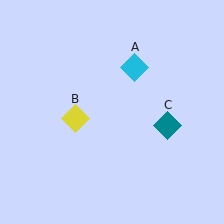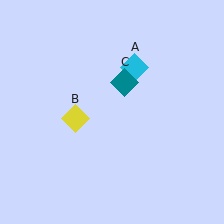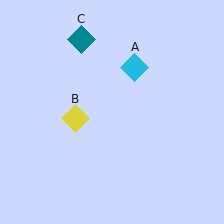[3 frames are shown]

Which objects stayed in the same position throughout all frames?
Cyan diamond (object A) and yellow diamond (object B) remained stationary.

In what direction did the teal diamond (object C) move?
The teal diamond (object C) moved up and to the left.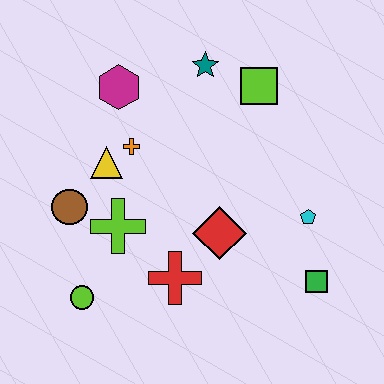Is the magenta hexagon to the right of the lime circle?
Yes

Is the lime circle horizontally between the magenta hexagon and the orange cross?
No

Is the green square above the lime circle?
Yes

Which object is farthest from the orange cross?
The green square is farthest from the orange cross.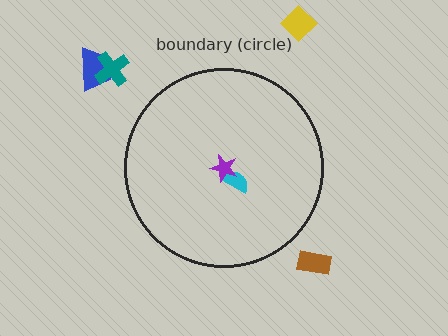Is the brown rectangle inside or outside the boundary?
Outside.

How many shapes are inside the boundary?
2 inside, 4 outside.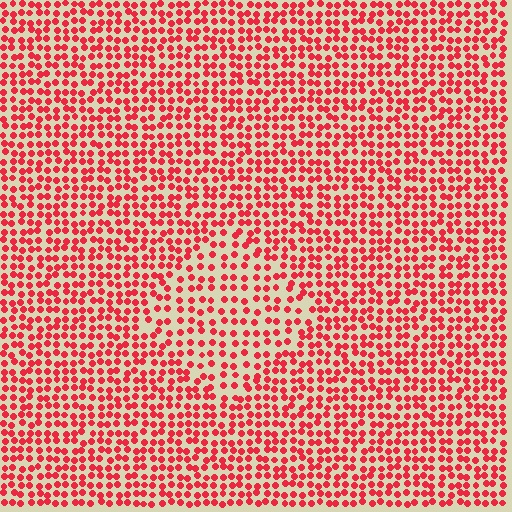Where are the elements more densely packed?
The elements are more densely packed outside the diamond boundary.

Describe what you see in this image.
The image contains small red elements arranged at two different densities. A diamond-shaped region is visible where the elements are less densely packed than the surrounding area.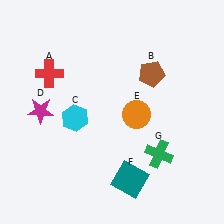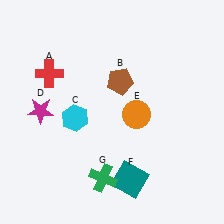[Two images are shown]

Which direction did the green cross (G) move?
The green cross (G) moved left.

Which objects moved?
The objects that moved are: the brown pentagon (B), the green cross (G).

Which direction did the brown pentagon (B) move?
The brown pentagon (B) moved left.